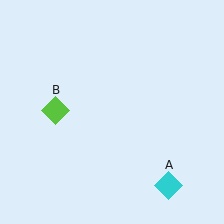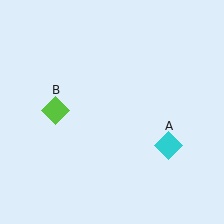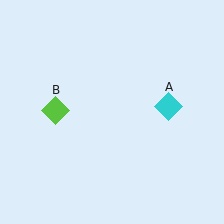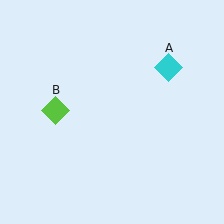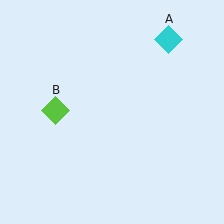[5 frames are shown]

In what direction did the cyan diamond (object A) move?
The cyan diamond (object A) moved up.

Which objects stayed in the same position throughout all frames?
Lime diamond (object B) remained stationary.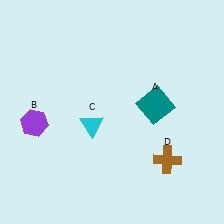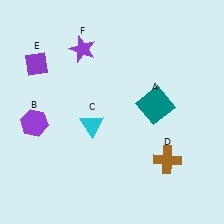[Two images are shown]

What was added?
A purple diamond (E), a purple star (F) were added in Image 2.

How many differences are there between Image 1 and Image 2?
There are 2 differences between the two images.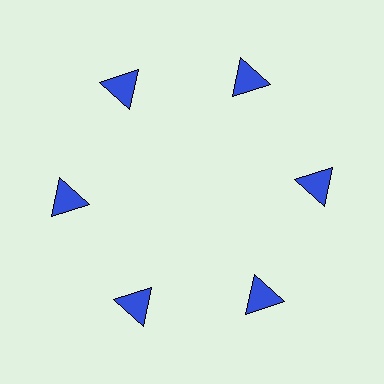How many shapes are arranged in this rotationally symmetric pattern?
There are 6 shapes, arranged in 6 groups of 1.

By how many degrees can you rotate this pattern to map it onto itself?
The pattern maps onto itself every 60 degrees of rotation.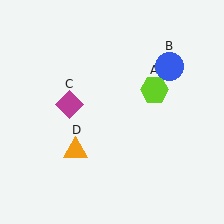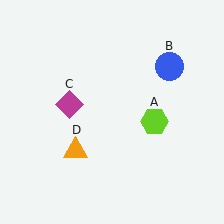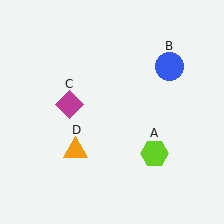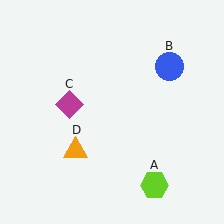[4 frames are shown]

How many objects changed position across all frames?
1 object changed position: lime hexagon (object A).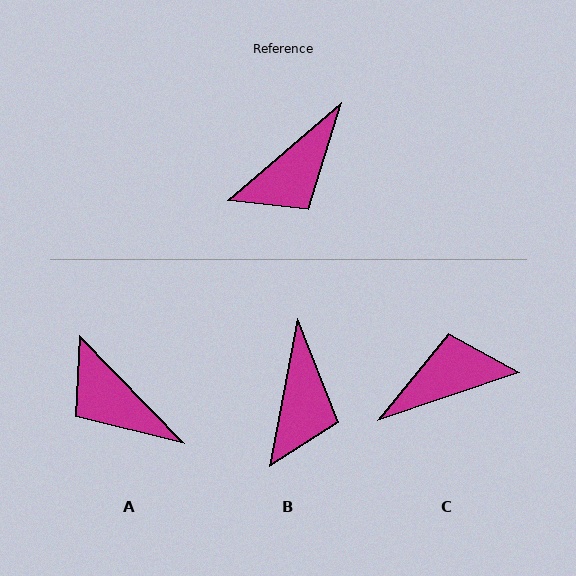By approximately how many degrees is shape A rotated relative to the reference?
Approximately 87 degrees clockwise.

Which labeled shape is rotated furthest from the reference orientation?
C, about 158 degrees away.